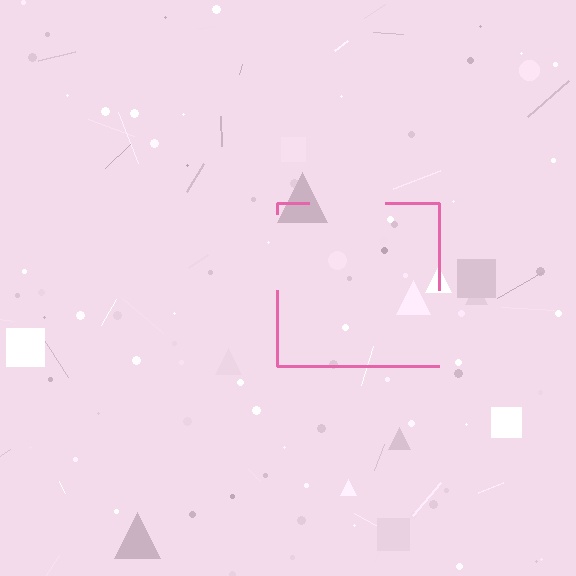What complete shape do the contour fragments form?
The contour fragments form a square.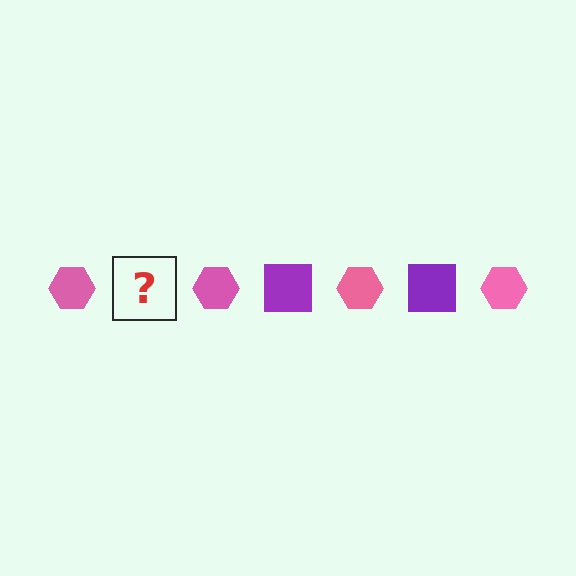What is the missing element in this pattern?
The missing element is a purple square.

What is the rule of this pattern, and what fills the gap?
The rule is that the pattern alternates between pink hexagon and purple square. The gap should be filled with a purple square.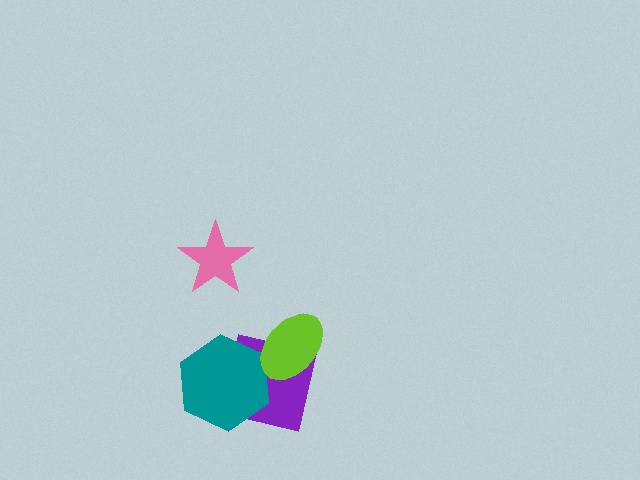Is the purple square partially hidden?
Yes, it is partially covered by another shape.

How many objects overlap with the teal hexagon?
2 objects overlap with the teal hexagon.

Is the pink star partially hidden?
No, no other shape covers it.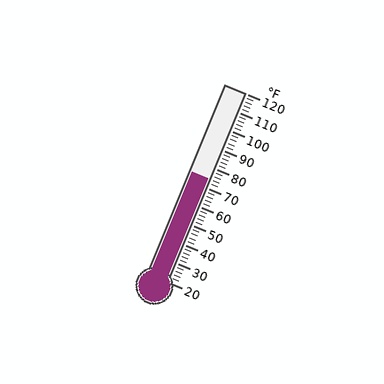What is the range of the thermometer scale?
The thermometer scale ranges from 20°F to 120°F.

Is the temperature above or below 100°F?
The temperature is below 100°F.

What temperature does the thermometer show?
The thermometer shows approximately 74°F.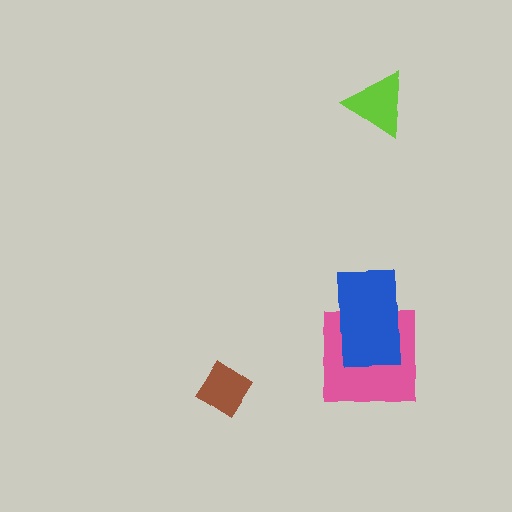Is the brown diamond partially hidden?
No, no other shape covers it.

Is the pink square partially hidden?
Yes, it is partially covered by another shape.